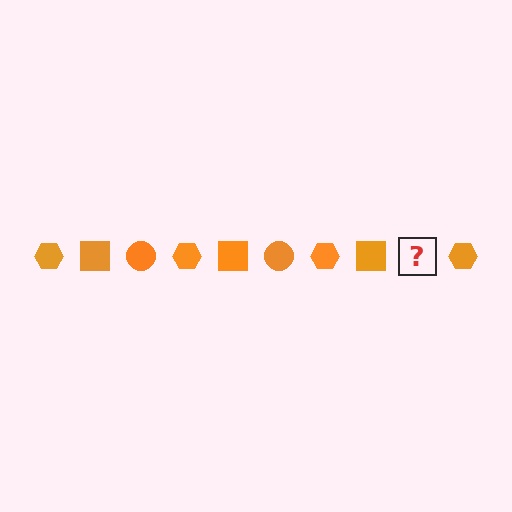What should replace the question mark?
The question mark should be replaced with an orange circle.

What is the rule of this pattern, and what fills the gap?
The rule is that the pattern cycles through hexagon, square, circle shapes in orange. The gap should be filled with an orange circle.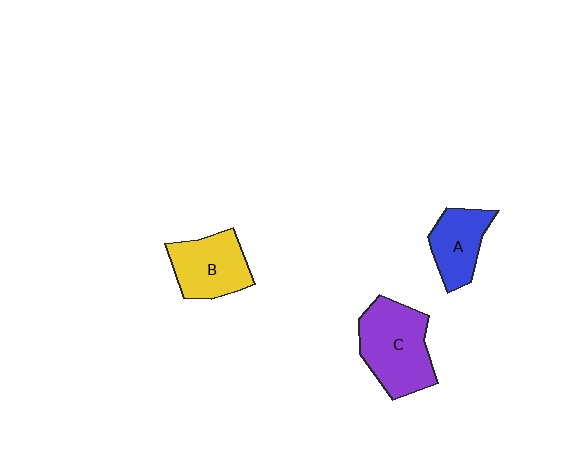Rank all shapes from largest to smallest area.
From largest to smallest: C (purple), B (yellow), A (blue).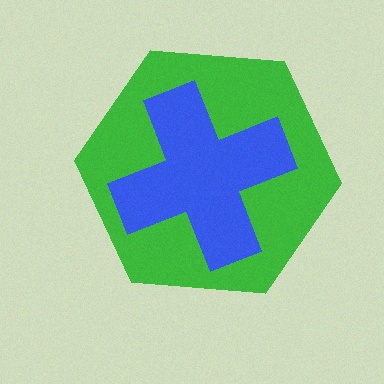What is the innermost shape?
The blue cross.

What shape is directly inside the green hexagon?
The blue cross.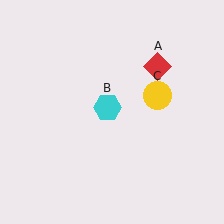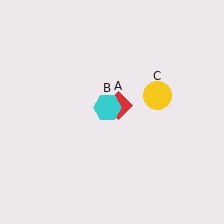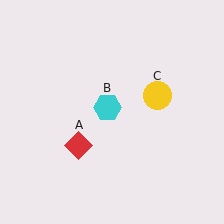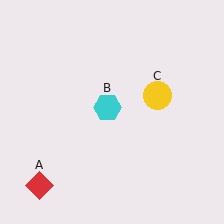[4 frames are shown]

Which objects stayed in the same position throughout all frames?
Cyan hexagon (object B) and yellow circle (object C) remained stationary.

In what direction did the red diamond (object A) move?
The red diamond (object A) moved down and to the left.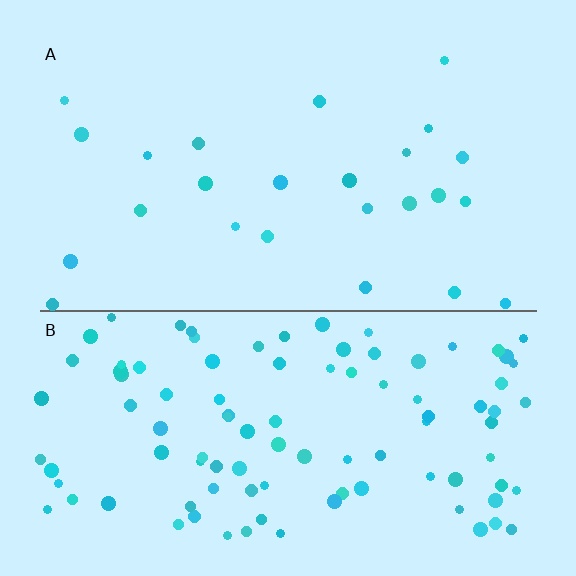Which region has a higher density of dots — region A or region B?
B (the bottom).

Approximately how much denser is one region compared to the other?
Approximately 4.2× — region B over region A.